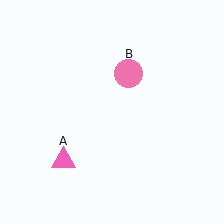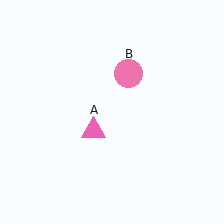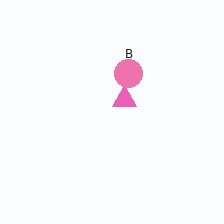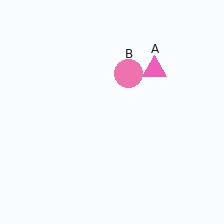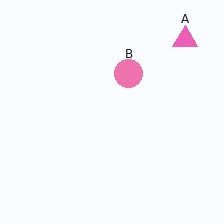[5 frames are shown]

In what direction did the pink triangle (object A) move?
The pink triangle (object A) moved up and to the right.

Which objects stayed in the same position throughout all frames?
Pink circle (object B) remained stationary.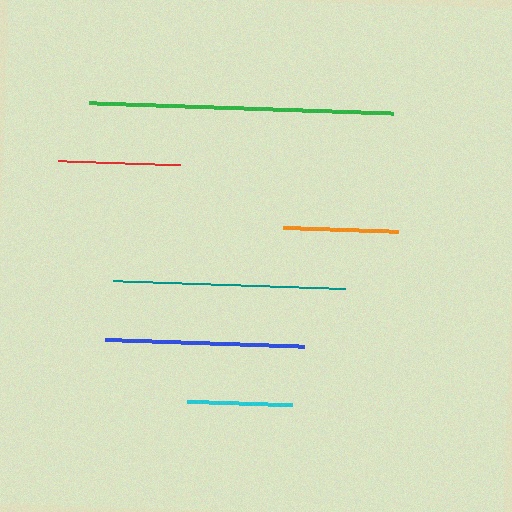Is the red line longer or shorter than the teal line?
The teal line is longer than the red line.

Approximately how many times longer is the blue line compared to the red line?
The blue line is approximately 1.6 times the length of the red line.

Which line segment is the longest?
The green line is the longest at approximately 304 pixels.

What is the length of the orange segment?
The orange segment is approximately 114 pixels long.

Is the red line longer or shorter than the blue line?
The blue line is longer than the red line.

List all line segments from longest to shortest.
From longest to shortest: green, teal, blue, red, orange, cyan.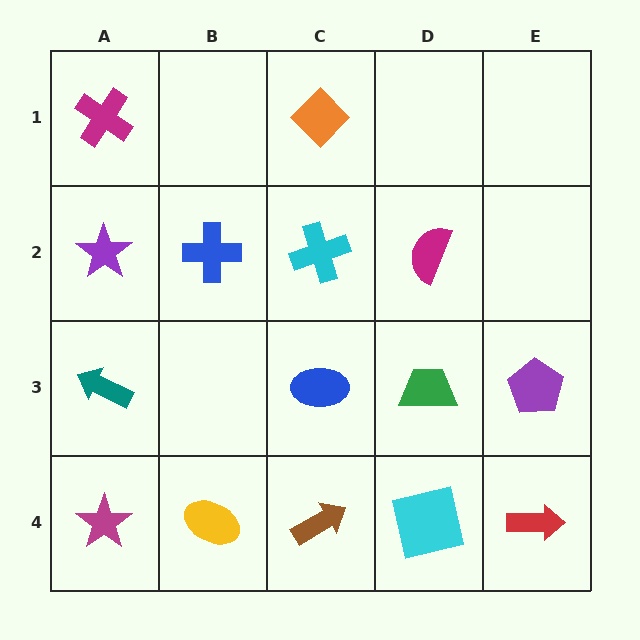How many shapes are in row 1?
2 shapes.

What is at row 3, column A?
A teal arrow.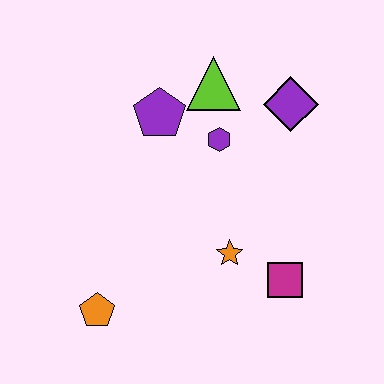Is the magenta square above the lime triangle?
No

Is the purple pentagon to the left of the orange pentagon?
No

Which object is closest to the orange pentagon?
The orange star is closest to the orange pentagon.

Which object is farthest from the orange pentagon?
The purple diamond is farthest from the orange pentagon.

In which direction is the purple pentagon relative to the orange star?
The purple pentagon is above the orange star.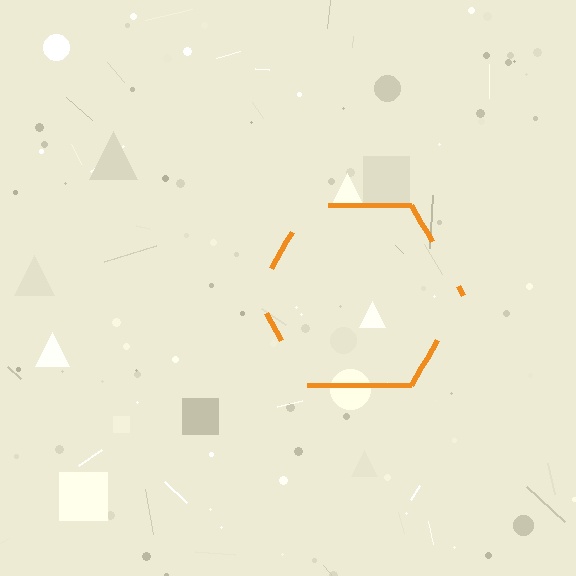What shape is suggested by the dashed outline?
The dashed outline suggests a hexagon.